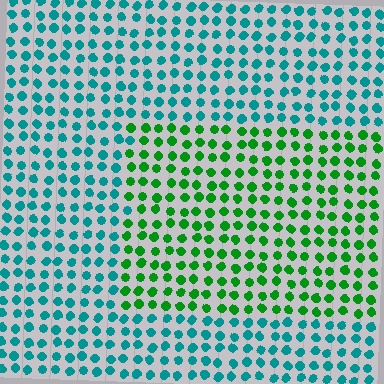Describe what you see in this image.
The image is filled with small teal elements in a uniform arrangement. A rectangle-shaped region is visible where the elements are tinted to a slightly different hue, forming a subtle color boundary.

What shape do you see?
I see a rectangle.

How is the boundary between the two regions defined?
The boundary is defined purely by a slight shift in hue (about 53 degrees). Spacing, size, and orientation are identical on both sides.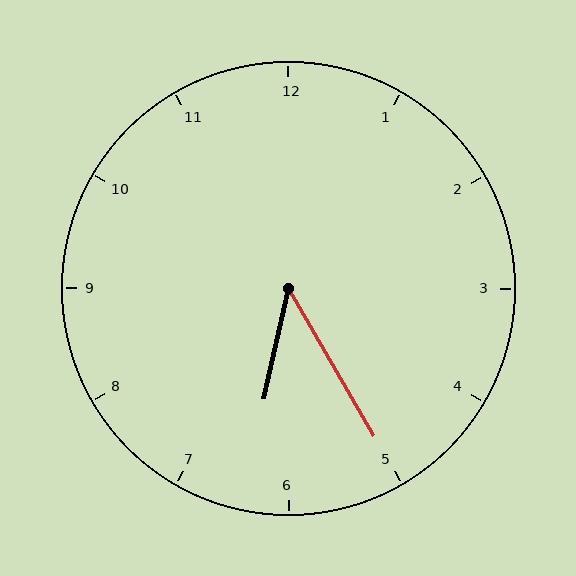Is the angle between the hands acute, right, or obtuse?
It is acute.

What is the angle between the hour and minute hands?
Approximately 42 degrees.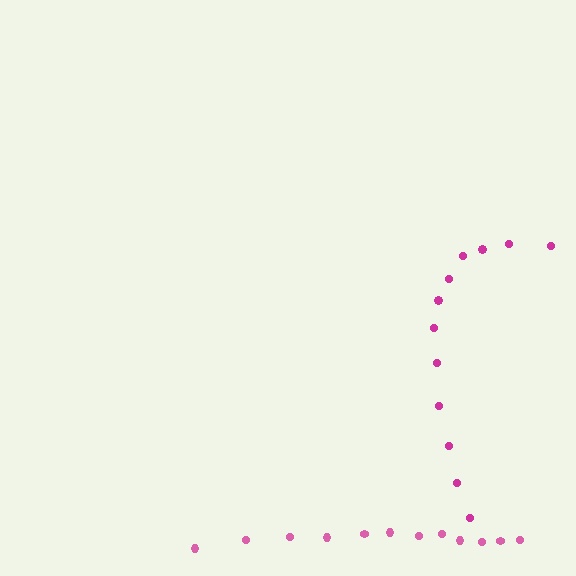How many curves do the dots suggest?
There are 2 distinct paths.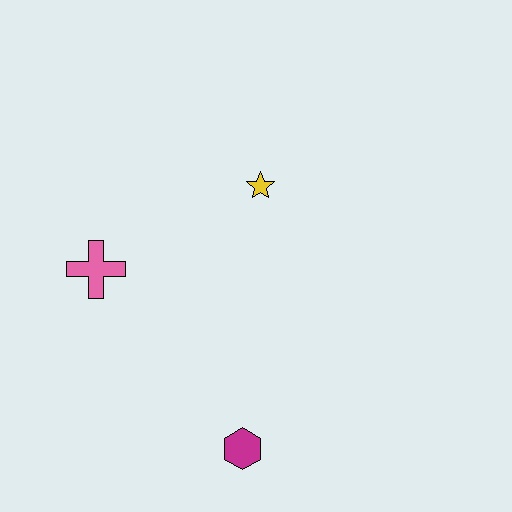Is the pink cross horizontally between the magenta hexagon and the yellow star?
No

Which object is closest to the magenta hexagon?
The pink cross is closest to the magenta hexagon.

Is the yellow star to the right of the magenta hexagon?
Yes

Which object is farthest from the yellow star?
The magenta hexagon is farthest from the yellow star.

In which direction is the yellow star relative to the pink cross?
The yellow star is to the right of the pink cross.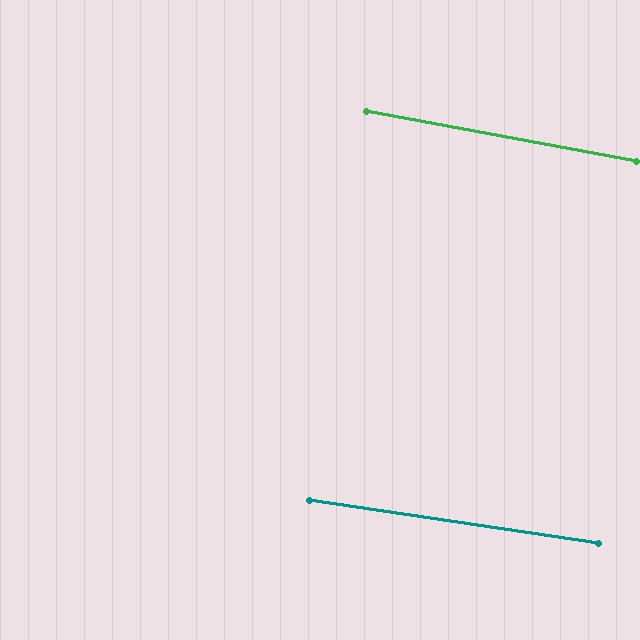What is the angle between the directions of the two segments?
Approximately 2 degrees.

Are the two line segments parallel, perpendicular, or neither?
Parallel — their directions differ by only 2.0°.